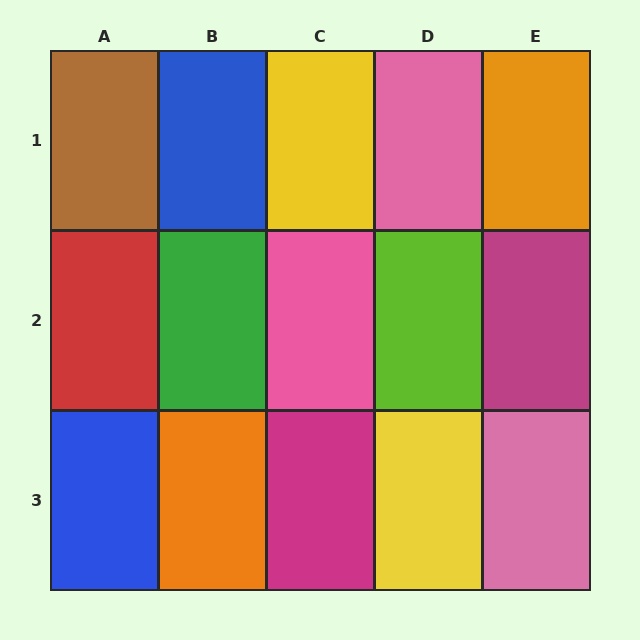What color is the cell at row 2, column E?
Magenta.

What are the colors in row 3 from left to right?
Blue, orange, magenta, yellow, pink.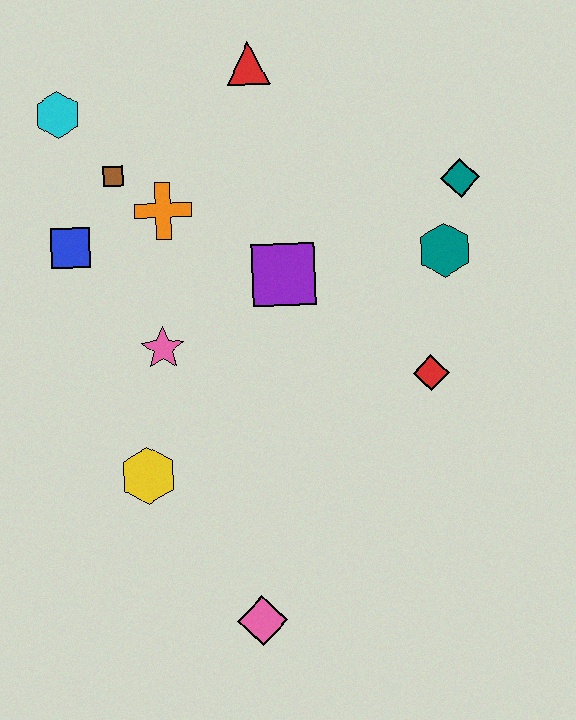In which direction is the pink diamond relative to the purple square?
The pink diamond is below the purple square.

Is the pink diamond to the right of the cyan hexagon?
Yes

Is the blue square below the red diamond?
No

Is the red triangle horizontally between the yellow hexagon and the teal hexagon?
Yes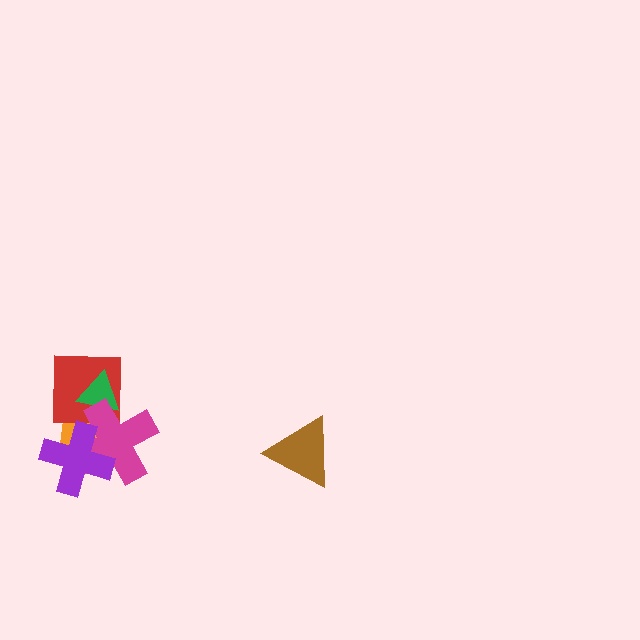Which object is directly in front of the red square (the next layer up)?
The green triangle is directly in front of the red square.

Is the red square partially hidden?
Yes, it is partially covered by another shape.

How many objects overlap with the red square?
4 objects overlap with the red square.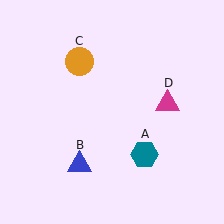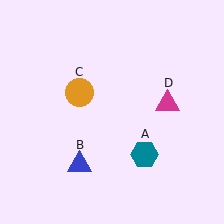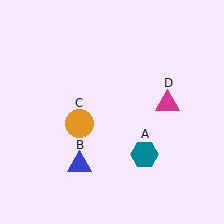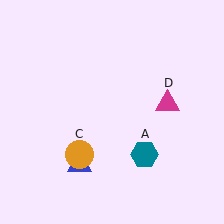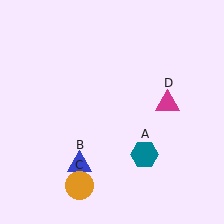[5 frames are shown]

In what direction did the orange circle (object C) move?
The orange circle (object C) moved down.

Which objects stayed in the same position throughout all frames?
Teal hexagon (object A) and blue triangle (object B) and magenta triangle (object D) remained stationary.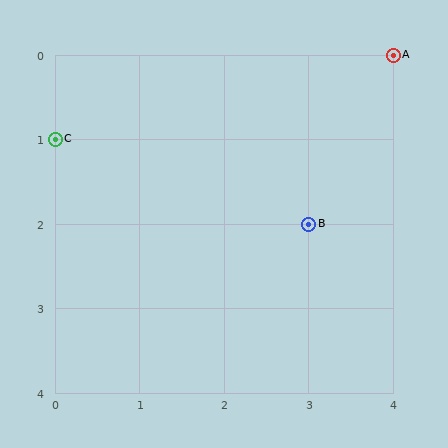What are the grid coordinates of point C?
Point C is at grid coordinates (0, 1).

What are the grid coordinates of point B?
Point B is at grid coordinates (3, 2).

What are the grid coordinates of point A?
Point A is at grid coordinates (4, 0).